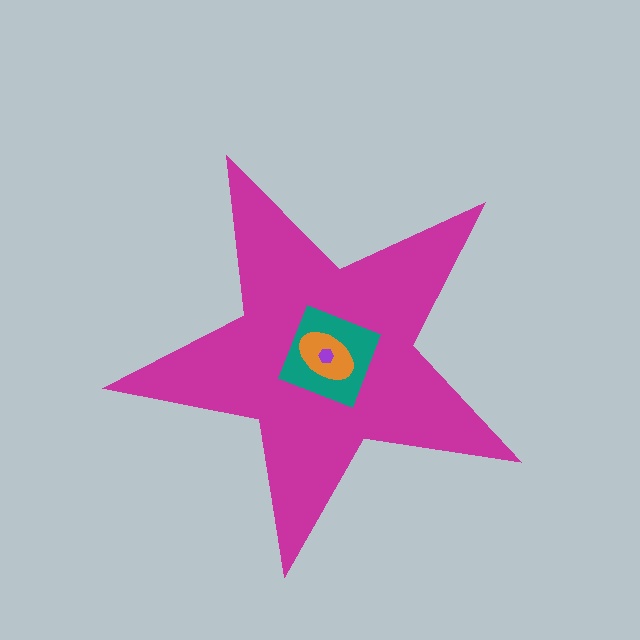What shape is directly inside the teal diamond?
The orange ellipse.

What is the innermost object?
The purple hexagon.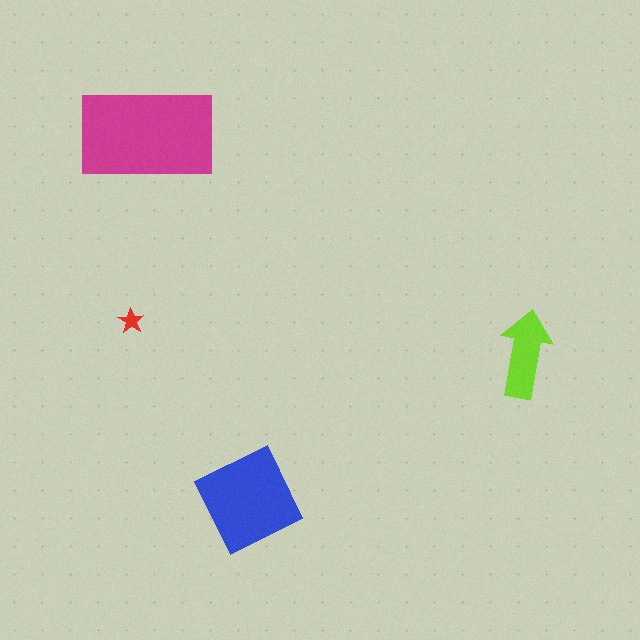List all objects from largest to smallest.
The magenta rectangle, the blue square, the lime arrow, the red star.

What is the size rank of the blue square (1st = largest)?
2nd.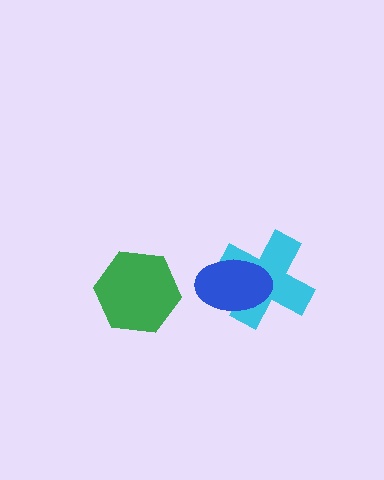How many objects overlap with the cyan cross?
1 object overlaps with the cyan cross.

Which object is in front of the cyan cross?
The blue ellipse is in front of the cyan cross.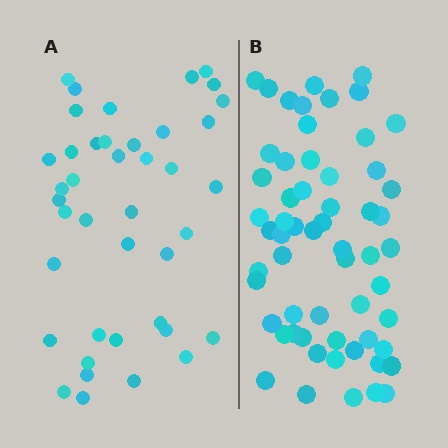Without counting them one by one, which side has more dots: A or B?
Region B (the right region) has more dots.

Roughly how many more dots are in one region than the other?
Region B has approximately 20 more dots than region A.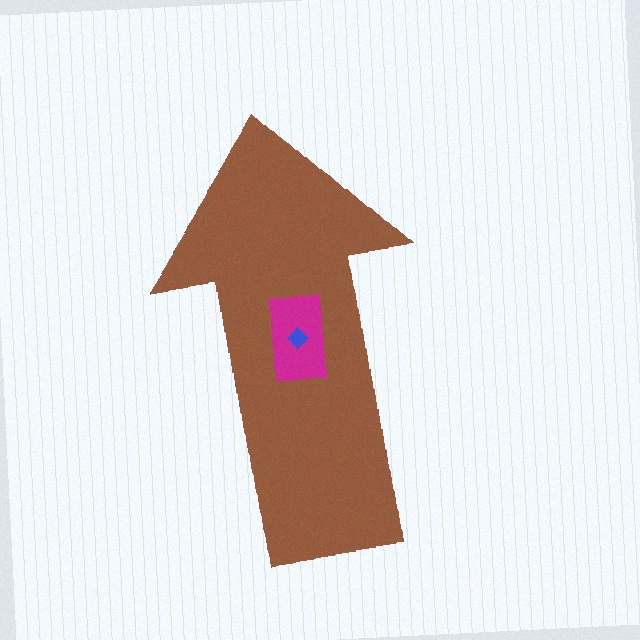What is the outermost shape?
The brown arrow.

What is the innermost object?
The blue diamond.